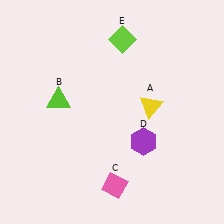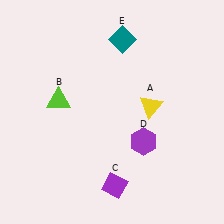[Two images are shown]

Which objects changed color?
C changed from pink to purple. E changed from lime to teal.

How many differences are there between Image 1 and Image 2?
There are 2 differences between the two images.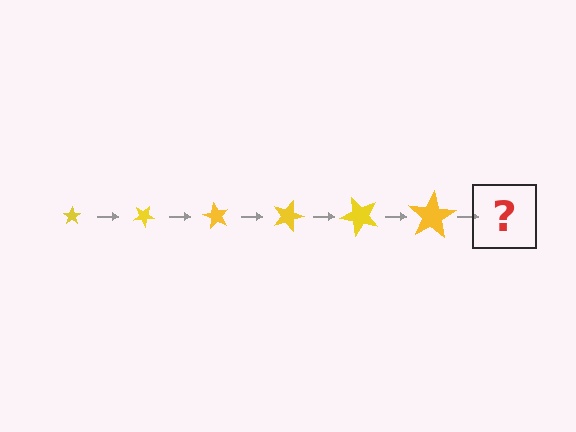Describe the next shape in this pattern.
It should be a star, larger than the previous one and rotated 180 degrees from the start.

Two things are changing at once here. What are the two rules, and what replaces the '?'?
The two rules are that the star grows larger each step and it rotates 30 degrees each step. The '?' should be a star, larger than the previous one and rotated 180 degrees from the start.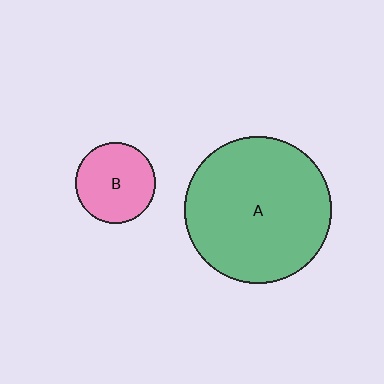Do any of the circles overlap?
No, none of the circles overlap.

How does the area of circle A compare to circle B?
Approximately 3.3 times.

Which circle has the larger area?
Circle A (green).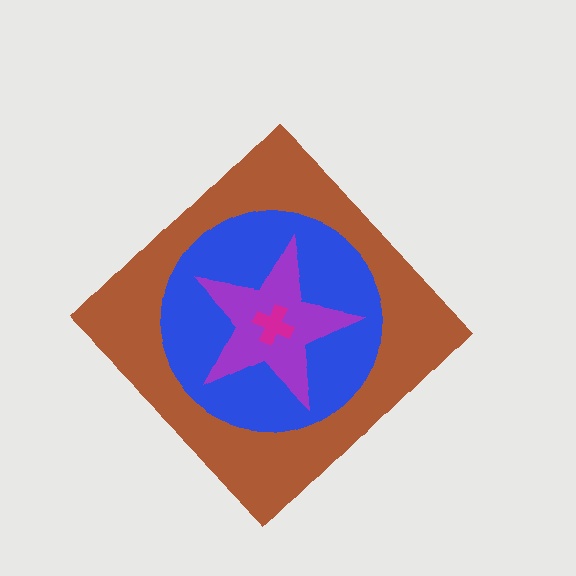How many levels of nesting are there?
4.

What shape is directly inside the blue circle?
The purple star.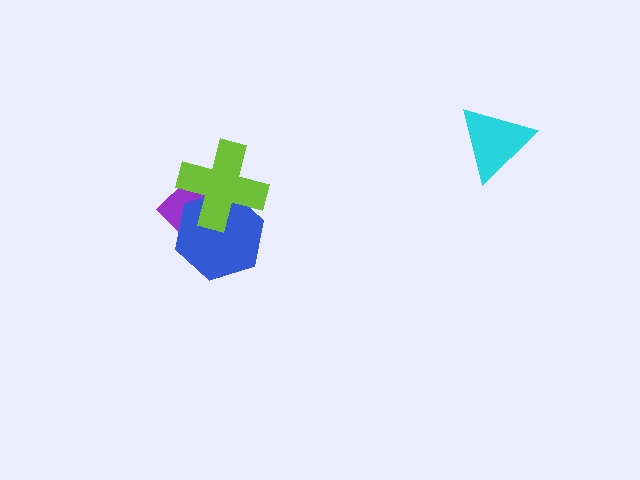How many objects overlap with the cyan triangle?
0 objects overlap with the cyan triangle.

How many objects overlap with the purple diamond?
2 objects overlap with the purple diamond.